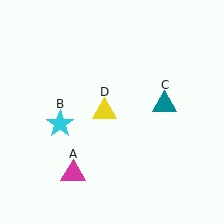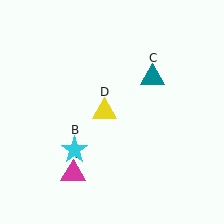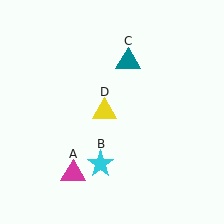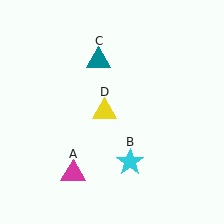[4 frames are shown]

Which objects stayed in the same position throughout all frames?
Magenta triangle (object A) and yellow triangle (object D) remained stationary.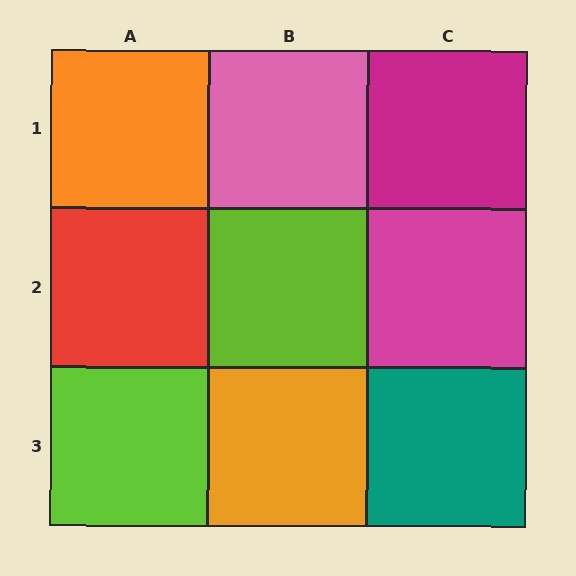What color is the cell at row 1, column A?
Orange.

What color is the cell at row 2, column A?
Red.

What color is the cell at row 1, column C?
Magenta.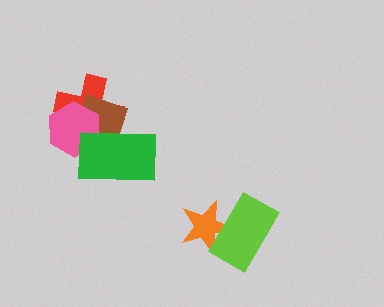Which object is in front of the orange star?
The lime rectangle is in front of the orange star.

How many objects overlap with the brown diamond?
3 objects overlap with the brown diamond.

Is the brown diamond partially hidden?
Yes, it is partially covered by another shape.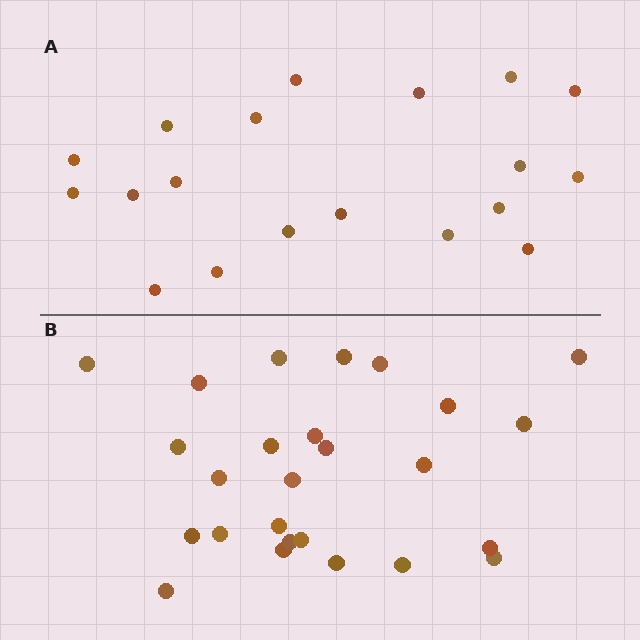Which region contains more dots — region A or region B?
Region B (the bottom region) has more dots.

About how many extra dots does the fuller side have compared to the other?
Region B has roughly 8 or so more dots than region A.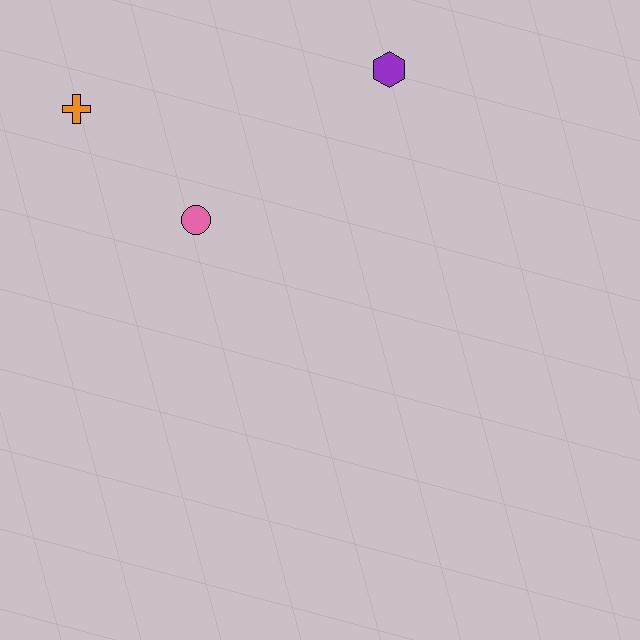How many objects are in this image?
There are 3 objects.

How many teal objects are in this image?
There are no teal objects.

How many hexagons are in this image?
There is 1 hexagon.